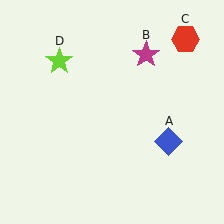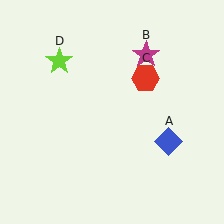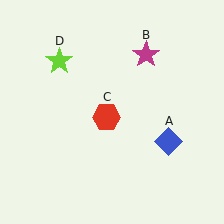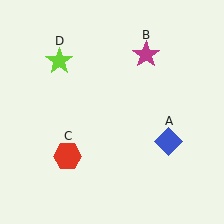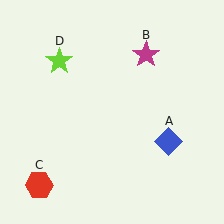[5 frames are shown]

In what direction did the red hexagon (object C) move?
The red hexagon (object C) moved down and to the left.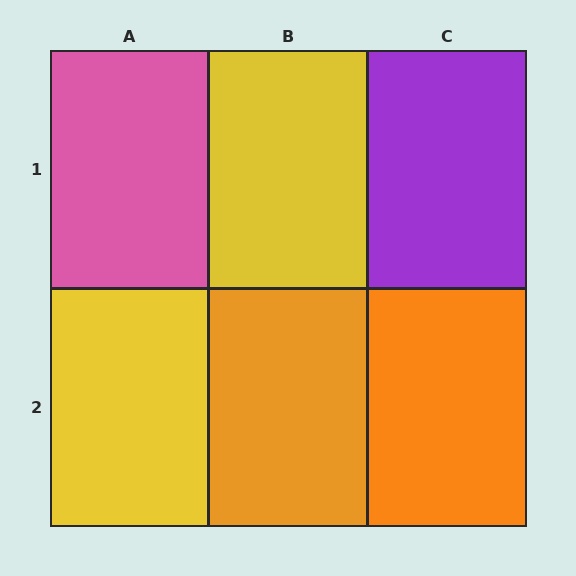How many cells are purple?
1 cell is purple.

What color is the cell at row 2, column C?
Orange.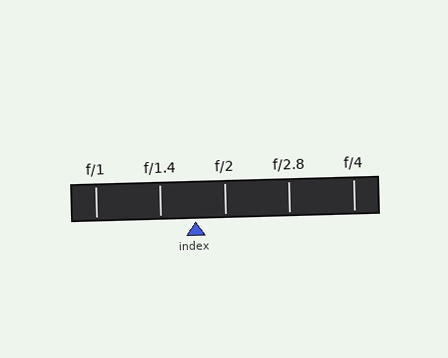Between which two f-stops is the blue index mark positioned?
The index mark is between f/1.4 and f/2.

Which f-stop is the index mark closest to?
The index mark is closest to f/2.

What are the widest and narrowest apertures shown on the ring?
The widest aperture shown is f/1 and the narrowest is f/4.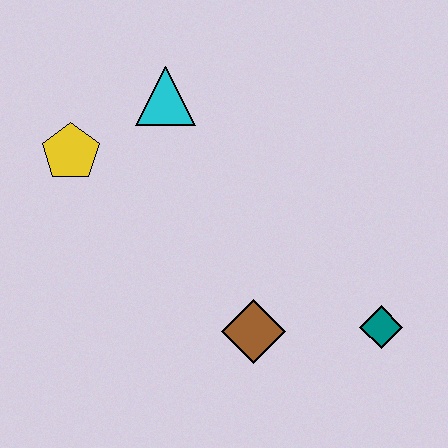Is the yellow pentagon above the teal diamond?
Yes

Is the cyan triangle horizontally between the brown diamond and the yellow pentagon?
Yes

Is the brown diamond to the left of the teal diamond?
Yes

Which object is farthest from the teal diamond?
The yellow pentagon is farthest from the teal diamond.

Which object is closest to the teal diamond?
The brown diamond is closest to the teal diamond.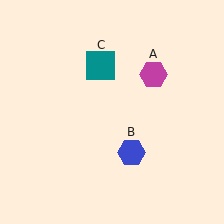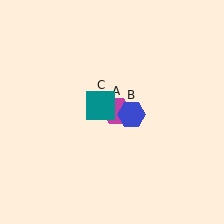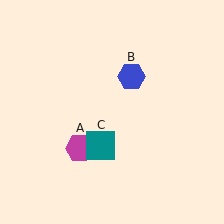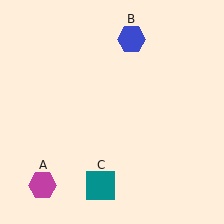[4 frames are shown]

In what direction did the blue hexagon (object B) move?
The blue hexagon (object B) moved up.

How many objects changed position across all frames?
3 objects changed position: magenta hexagon (object A), blue hexagon (object B), teal square (object C).